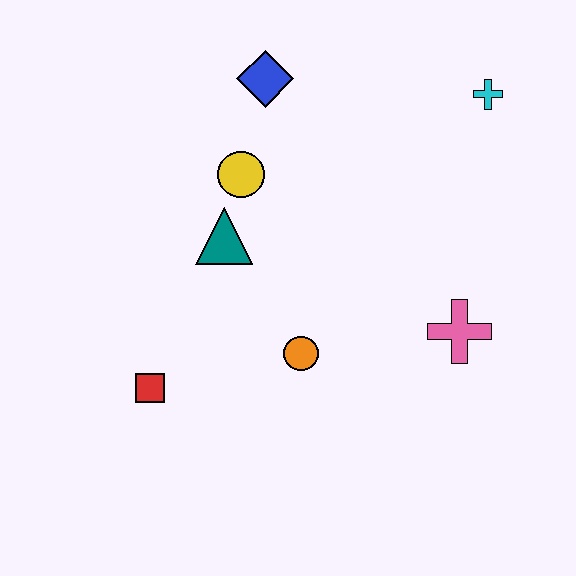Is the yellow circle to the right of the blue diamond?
No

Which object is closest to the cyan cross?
The blue diamond is closest to the cyan cross.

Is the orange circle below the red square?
No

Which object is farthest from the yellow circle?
The pink cross is farthest from the yellow circle.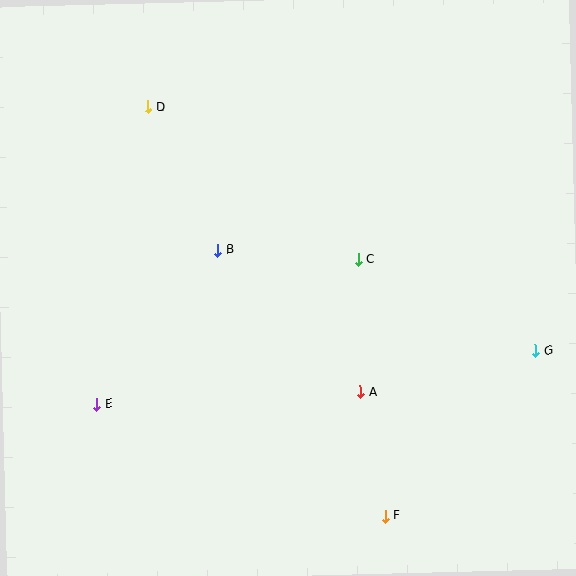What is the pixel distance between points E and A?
The distance between E and A is 264 pixels.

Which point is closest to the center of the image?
Point C at (359, 259) is closest to the center.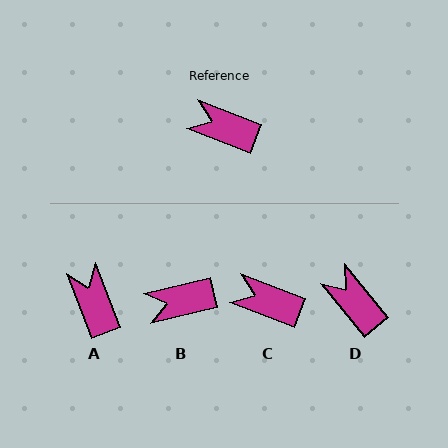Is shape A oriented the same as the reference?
No, it is off by about 48 degrees.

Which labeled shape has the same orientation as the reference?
C.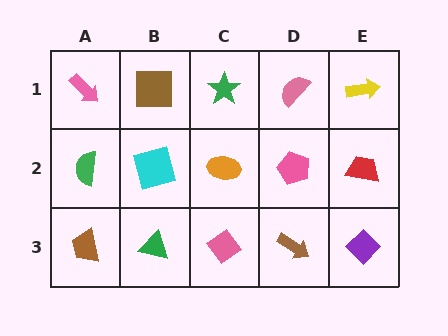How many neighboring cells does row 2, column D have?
4.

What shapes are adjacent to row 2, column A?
A pink arrow (row 1, column A), a brown trapezoid (row 3, column A), a cyan square (row 2, column B).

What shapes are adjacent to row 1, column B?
A cyan square (row 2, column B), a pink arrow (row 1, column A), a green star (row 1, column C).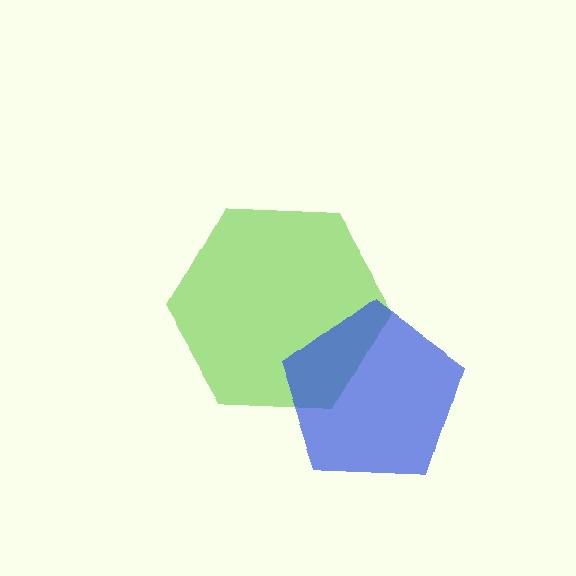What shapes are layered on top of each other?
The layered shapes are: a lime hexagon, a blue pentagon.